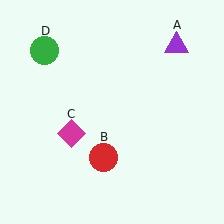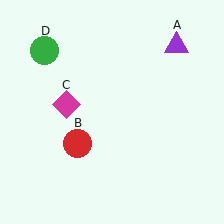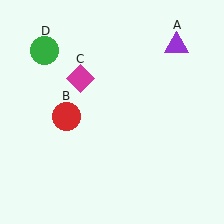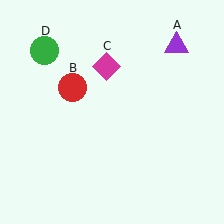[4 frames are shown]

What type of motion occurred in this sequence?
The red circle (object B), magenta diamond (object C) rotated clockwise around the center of the scene.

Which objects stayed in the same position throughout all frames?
Purple triangle (object A) and green circle (object D) remained stationary.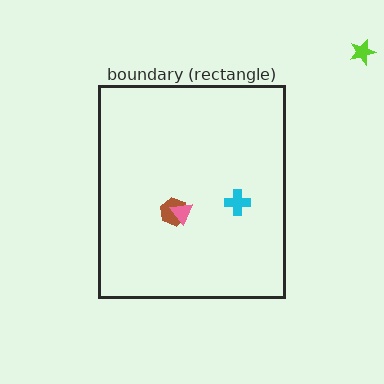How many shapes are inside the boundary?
3 inside, 1 outside.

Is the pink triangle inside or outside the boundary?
Inside.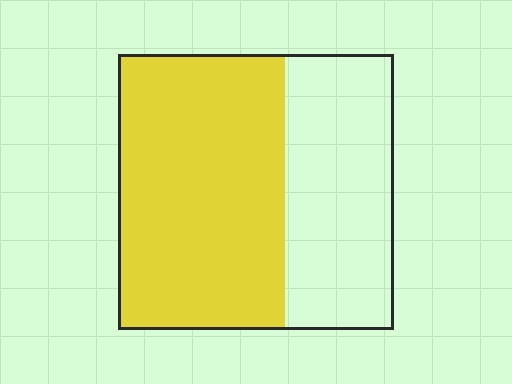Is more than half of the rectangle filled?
Yes.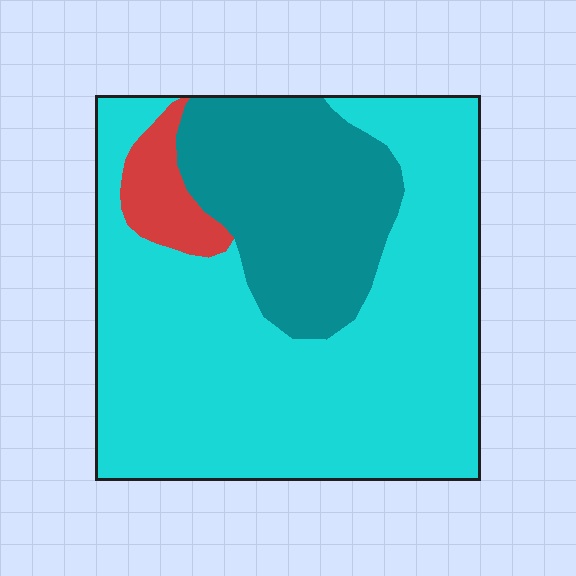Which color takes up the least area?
Red, at roughly 5%.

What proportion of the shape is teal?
Teal covers around 25% of the shape.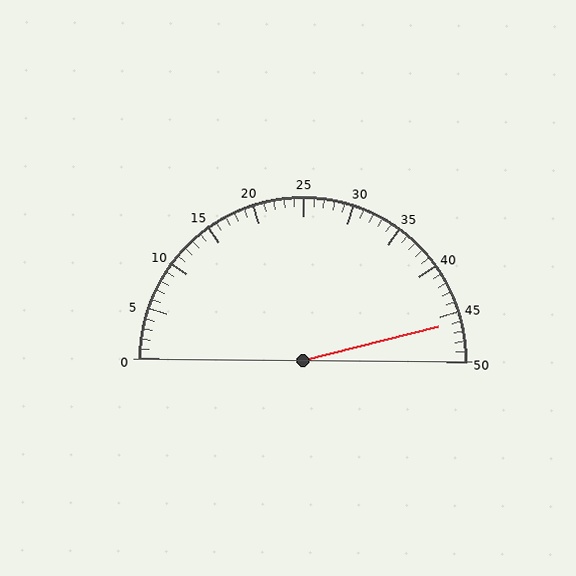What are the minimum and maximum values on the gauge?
The gauge ranges from 0 to 50.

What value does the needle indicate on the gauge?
The needle indicates approximately 46.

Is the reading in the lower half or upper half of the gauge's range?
The reading is in the upper half of the range (0 to 50).